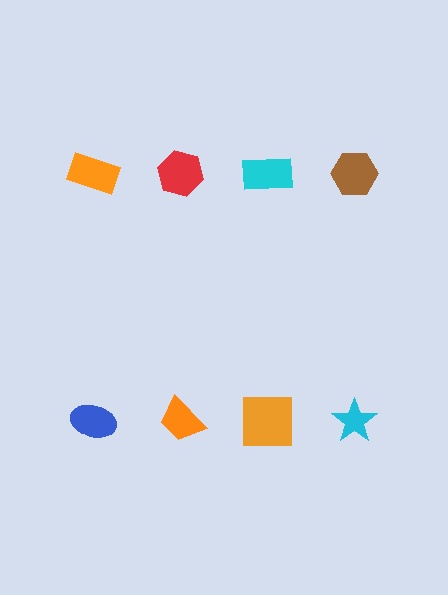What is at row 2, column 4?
A cyan star.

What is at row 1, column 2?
A red hexagon.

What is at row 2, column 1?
A blue ellipse.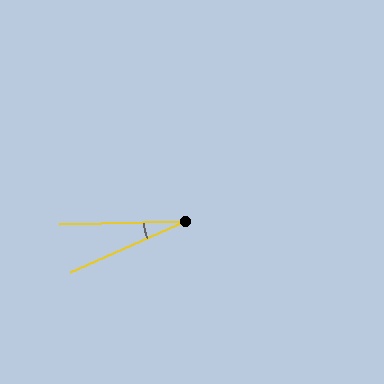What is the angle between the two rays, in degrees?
Approximately 23 degrees.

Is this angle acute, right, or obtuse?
It is acute.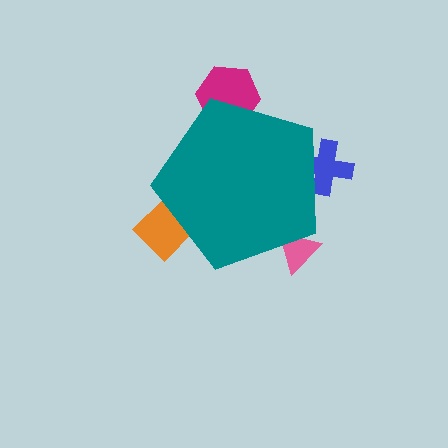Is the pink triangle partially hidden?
Yes, the pink triangle is partially hidden behind the teal pentagon.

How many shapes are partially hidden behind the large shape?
4 shapes are partially hidden.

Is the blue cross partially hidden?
Yes, the blue cross is partially hidden behind the teal pentagon.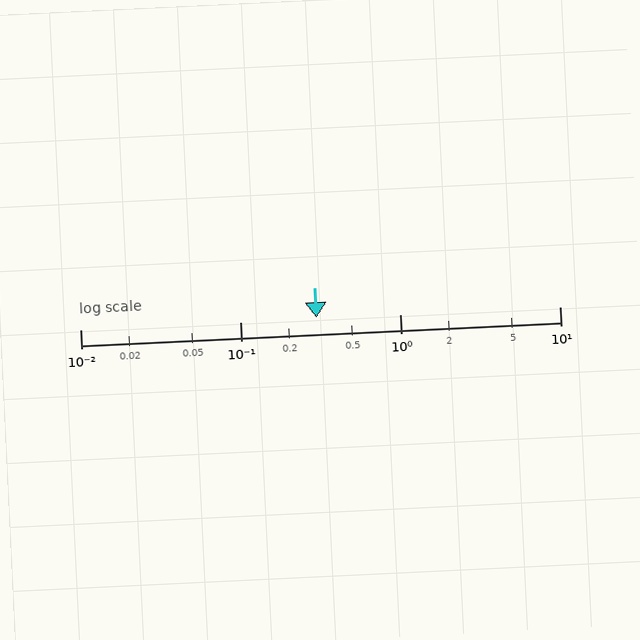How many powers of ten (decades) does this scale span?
The scale spans 3 decades, from 0.01 to 10.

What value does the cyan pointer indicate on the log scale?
The pointer indicates approximately 0.3.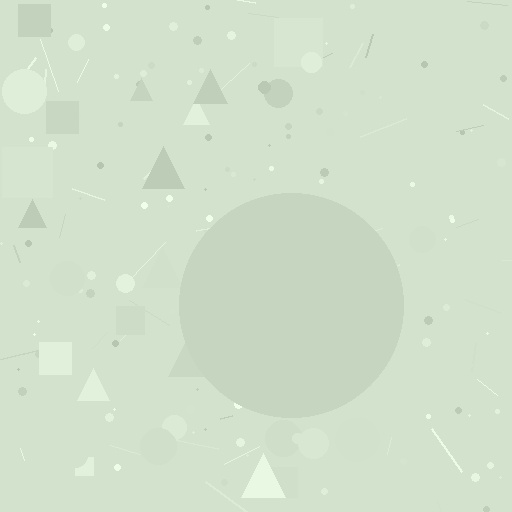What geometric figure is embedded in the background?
A circle is embedded in the background.